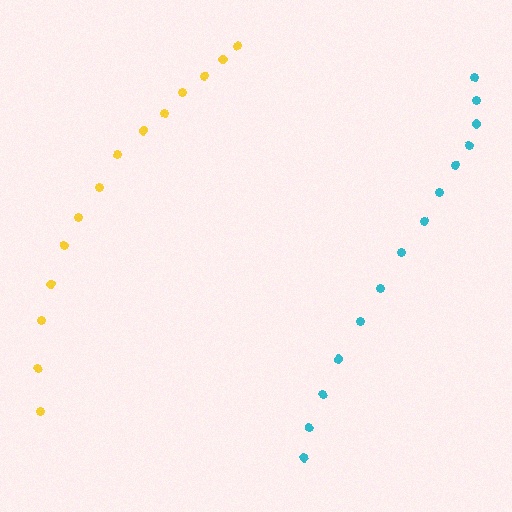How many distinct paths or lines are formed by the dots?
There are 2 distinct paths.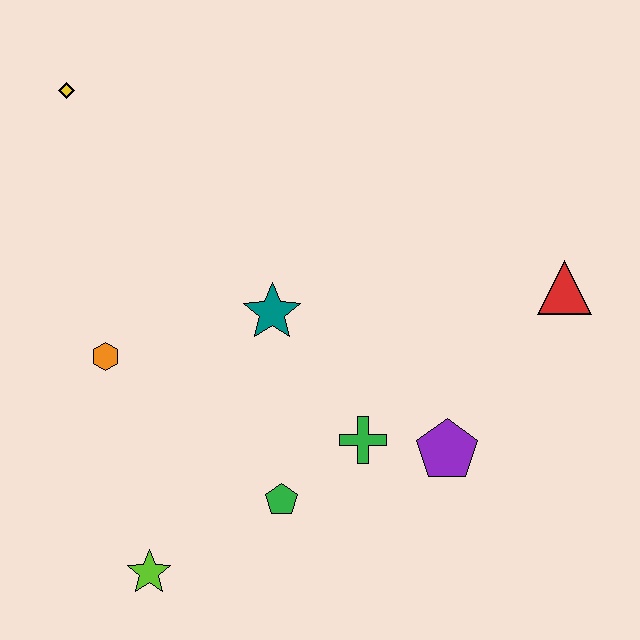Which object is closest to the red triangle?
The purple pentagon is closest to the red triangle.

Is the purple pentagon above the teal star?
No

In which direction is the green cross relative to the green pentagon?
The green cross is to the right of the green pentagon.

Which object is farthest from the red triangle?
The yellow diamond is farthest from the red triangle.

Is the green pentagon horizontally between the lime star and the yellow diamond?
No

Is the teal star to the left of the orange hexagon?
No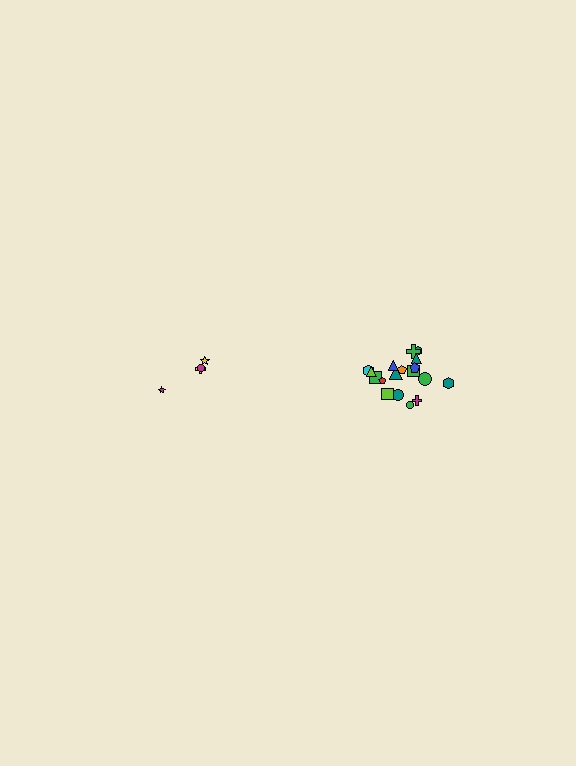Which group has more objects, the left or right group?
The right group.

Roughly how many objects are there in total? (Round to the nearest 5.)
Roughly 20 objects in total.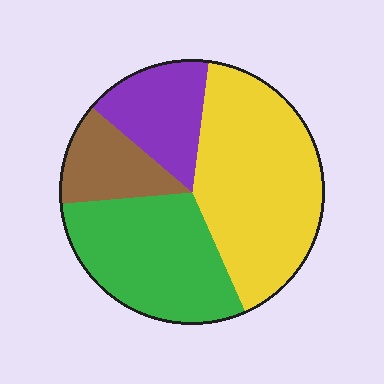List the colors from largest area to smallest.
From largest to smallest: yellow, green, purple, brown.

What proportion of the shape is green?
Green takes up about one third (1/3) of the shape.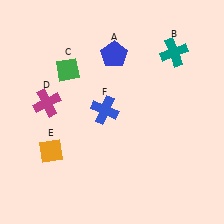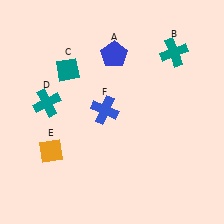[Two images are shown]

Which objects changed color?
C changed from green to teal. D changed from magenta to teal.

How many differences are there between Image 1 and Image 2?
There are 2 differences between the two images.